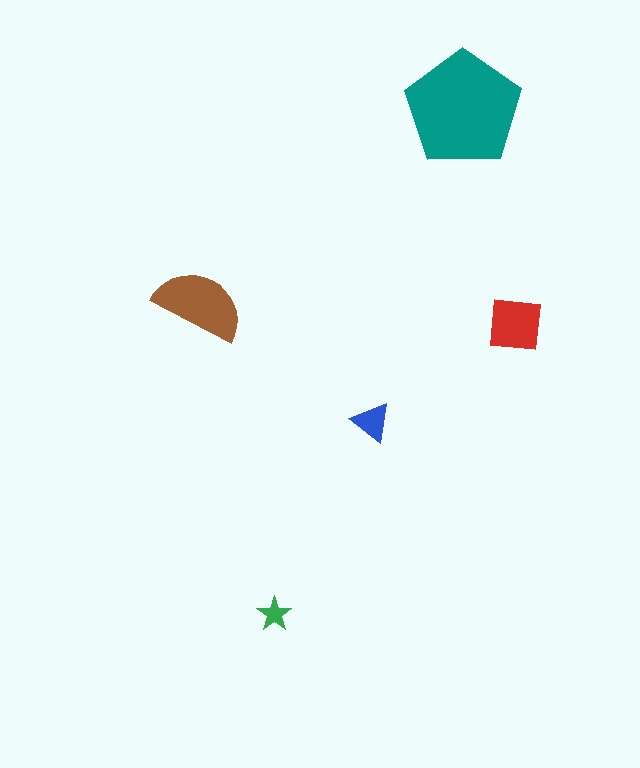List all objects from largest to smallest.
The teal pentagon, the brown semicircle, the red square, the blue triangle, the green star.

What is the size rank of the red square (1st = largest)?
3rd.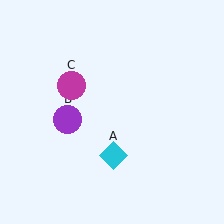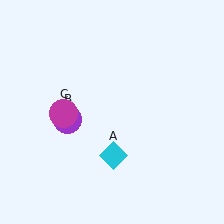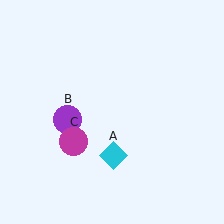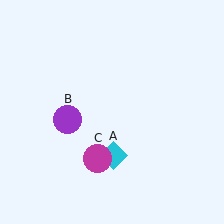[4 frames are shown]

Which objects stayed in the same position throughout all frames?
Cyan diamond (object A) and purple circle (object B) remained stationary.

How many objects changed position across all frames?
1 object changed position: magenta circle (object C).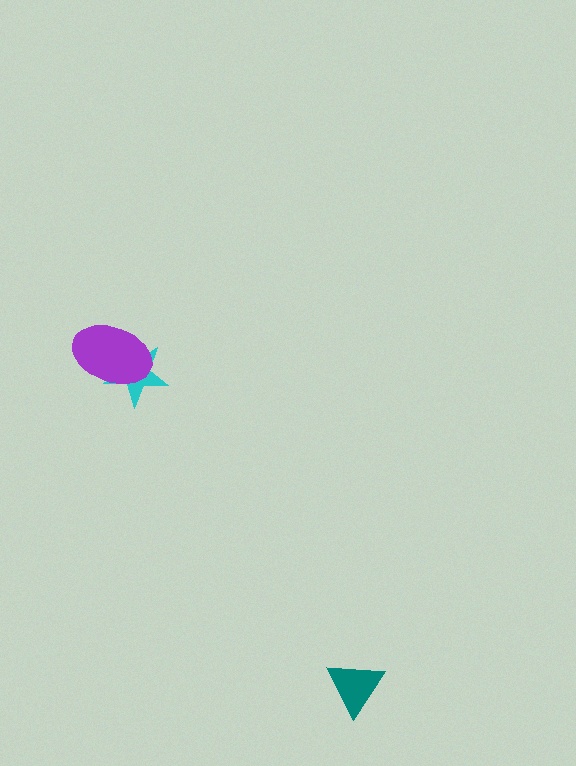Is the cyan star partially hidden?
Yes, it is partially covered by another shape.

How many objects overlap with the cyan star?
1 object overlaps with the cyan star.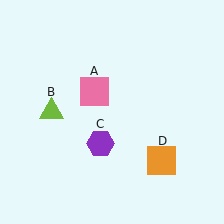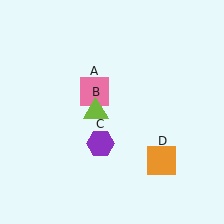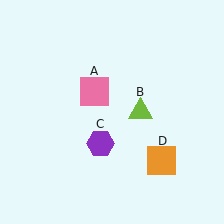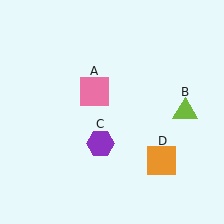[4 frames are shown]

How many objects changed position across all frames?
1 object changed position: lime triangle (object B).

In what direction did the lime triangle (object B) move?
The lime triangle (object B) moved right.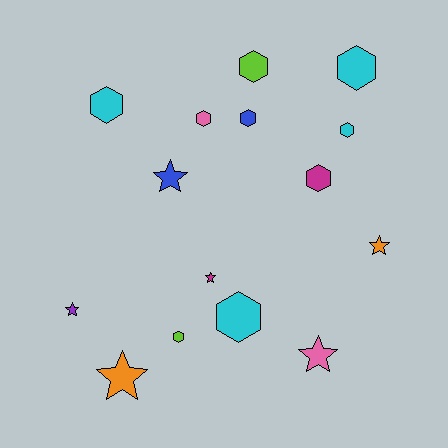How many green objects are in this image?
There are no green objects.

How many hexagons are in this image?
There are 9 hexagons.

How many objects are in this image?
There are 15 objects.